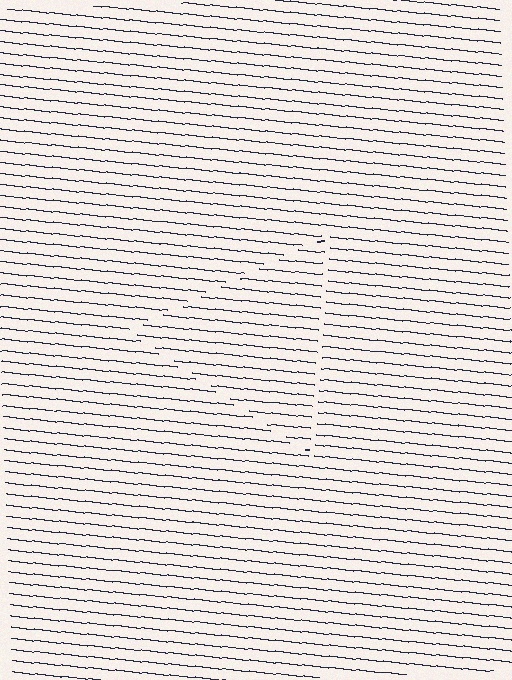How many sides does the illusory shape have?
3 sides — the line-ends trace a triangle.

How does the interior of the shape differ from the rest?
The interior of the shape contains the same grating, shifted by half a period — the contour is defined by the phase discontinuity where line-ends from the inner and outer gratings abut.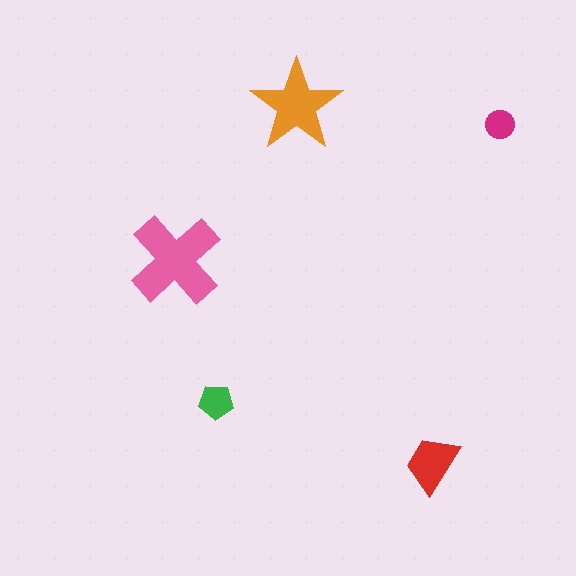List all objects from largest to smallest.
The pink cross, the orange star, the red trapezoid, the green pentagon, the magenta circle.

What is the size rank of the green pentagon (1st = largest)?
4th.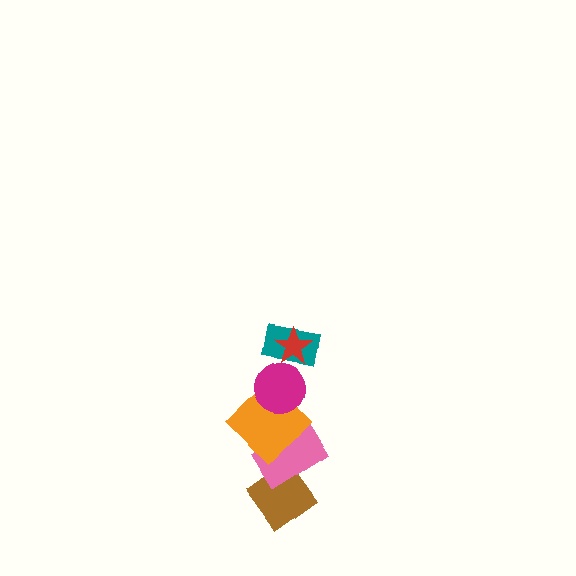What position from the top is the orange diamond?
The orange diamond is 4th from the top.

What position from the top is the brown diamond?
The brown diamond is 6th from the top.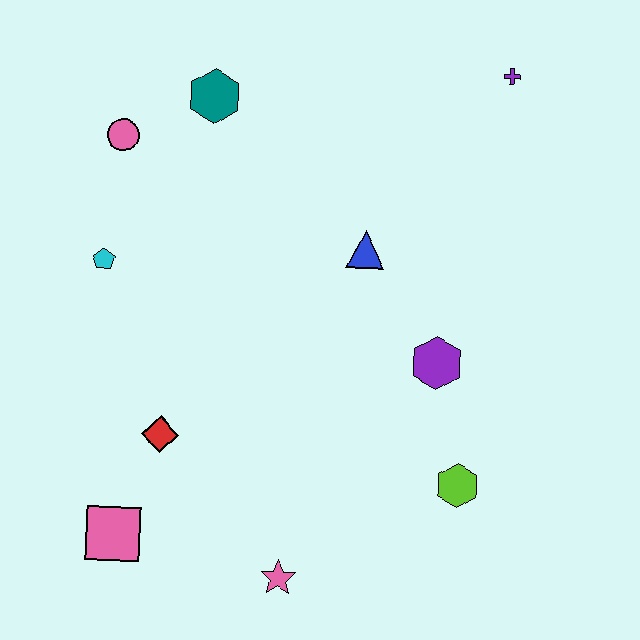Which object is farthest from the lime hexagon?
The pink circle is farthest from the lime hexagon.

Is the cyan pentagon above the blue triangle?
No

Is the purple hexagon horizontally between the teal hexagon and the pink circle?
No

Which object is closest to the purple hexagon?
The lime hexagon is closest to the purple hexagon.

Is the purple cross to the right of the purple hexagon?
Yes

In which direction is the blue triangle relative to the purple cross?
The blue triangle is below the purple cross.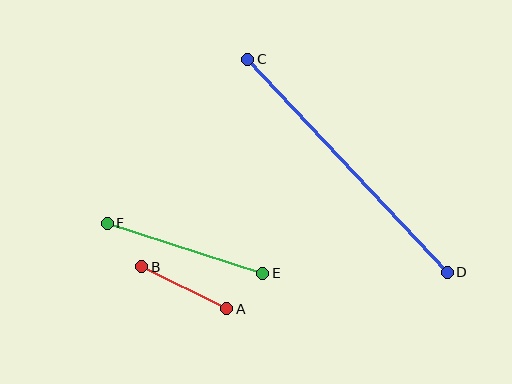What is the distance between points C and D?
The distance is approximately 292 pixels.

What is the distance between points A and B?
The distance is approximately 94 pixels.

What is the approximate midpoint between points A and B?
The midpoint is at approximately (184, 288) pixels.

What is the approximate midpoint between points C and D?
The midpoint is at approximately (348, 166) pixels.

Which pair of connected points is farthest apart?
Points C and D are farthest apart.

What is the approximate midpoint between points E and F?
The midpoint is at approximately (185, 248) pixels.